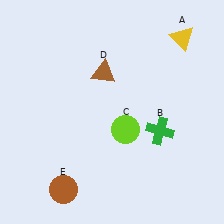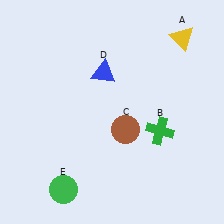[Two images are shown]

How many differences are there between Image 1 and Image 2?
There are 3 differences between the two images.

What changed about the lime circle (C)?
In Image 1, C is lime. In Image 2, it changed to brown.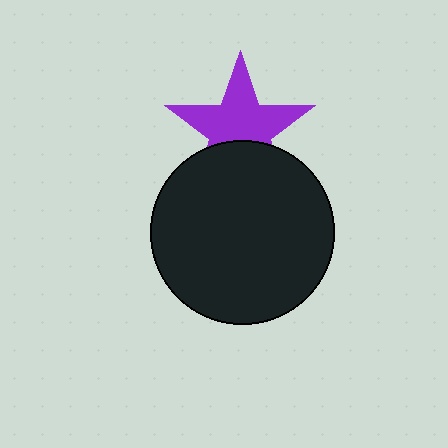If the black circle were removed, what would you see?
You would see the complete purple star.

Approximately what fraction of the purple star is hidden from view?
Roughly 35% of the purple star is hidden behind the black circle.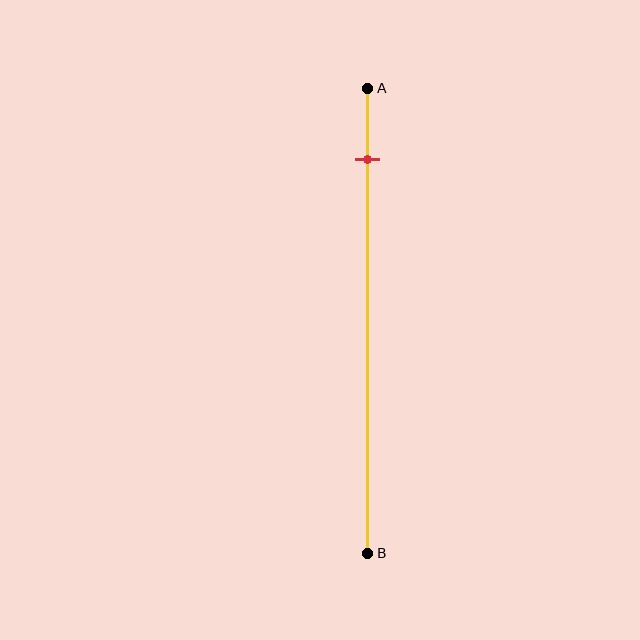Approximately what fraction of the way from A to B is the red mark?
The red mark is approximately 15% of the way from A to B.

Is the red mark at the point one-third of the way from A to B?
No, the mark is at about 15% from A, not at the 33% one-third point.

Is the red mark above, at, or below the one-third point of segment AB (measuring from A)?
The red mark is above the one-third point of segment AB.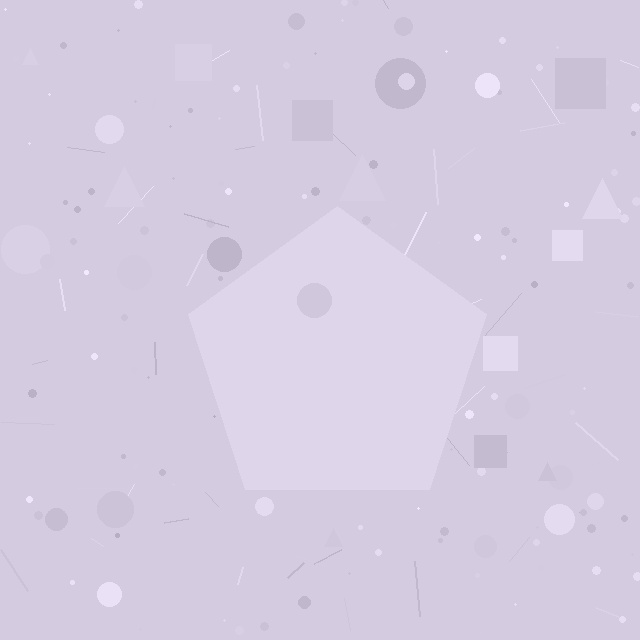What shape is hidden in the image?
A pentagon is hidden in the image.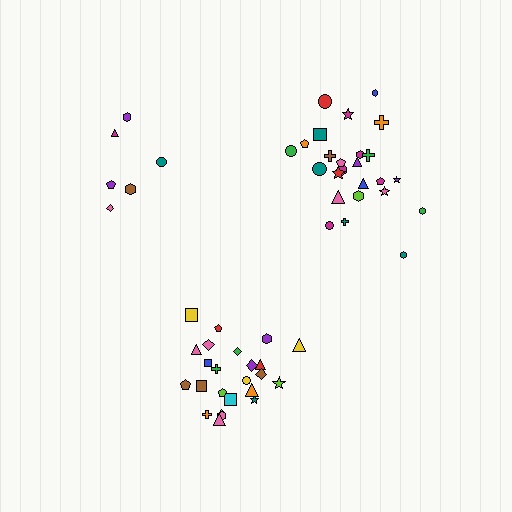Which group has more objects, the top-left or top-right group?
The top-right group.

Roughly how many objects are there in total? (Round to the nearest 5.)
Roughly 55 objects in total.